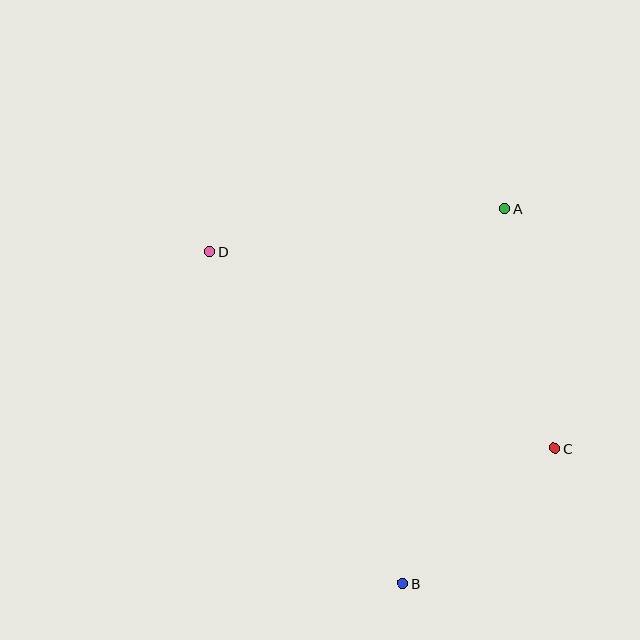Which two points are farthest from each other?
Points C and D are farthest from each other.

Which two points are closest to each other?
Points B and C are closest to each other.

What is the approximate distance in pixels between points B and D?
The distance between B and D is approximately 383 pixels.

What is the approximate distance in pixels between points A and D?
The distance between A and D is approximately 298 pixels.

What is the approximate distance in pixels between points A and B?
The distance between A and B is approximately 388 pixels.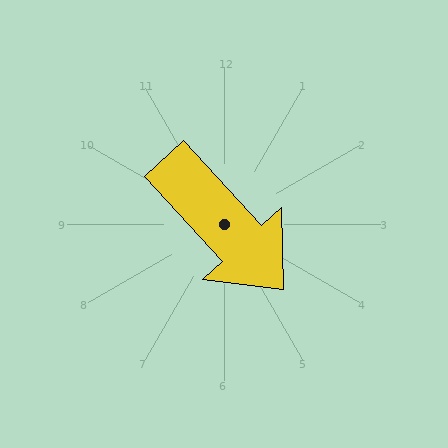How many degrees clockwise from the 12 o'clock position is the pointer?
Approximately 138 degrees.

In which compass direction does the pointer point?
Southeast.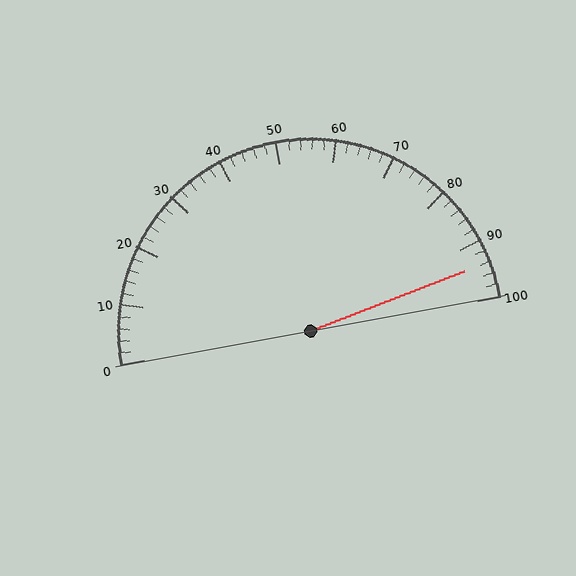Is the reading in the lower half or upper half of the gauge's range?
The reading is in the upper half of the range (0 to 100).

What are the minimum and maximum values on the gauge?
The gauge ranges from 0 to 100.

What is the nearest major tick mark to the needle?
The nearest major tick mark is 90.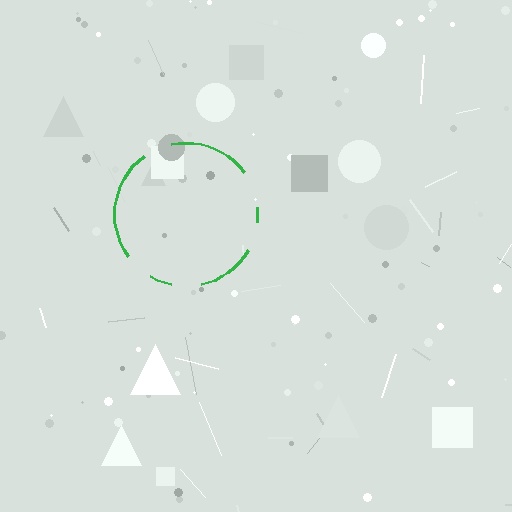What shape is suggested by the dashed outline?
The dashed outline suggests a circle.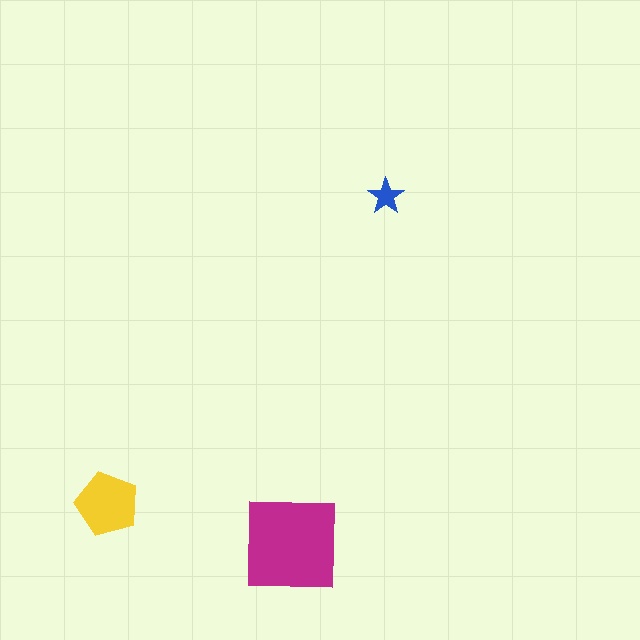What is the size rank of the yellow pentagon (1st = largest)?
2nd.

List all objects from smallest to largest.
The blue star, the yellow pentagon, the magenta square.